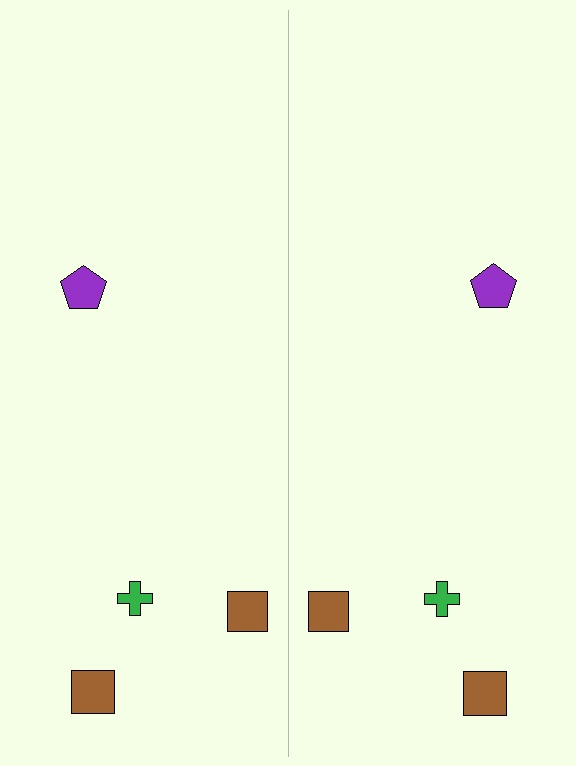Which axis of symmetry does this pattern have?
The pattern has a vertical axis of symmetry running through the center of the image.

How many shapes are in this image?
There are 8 shapes in this image.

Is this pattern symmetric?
Yes, this pattern has bilateral (reflection) symmetry.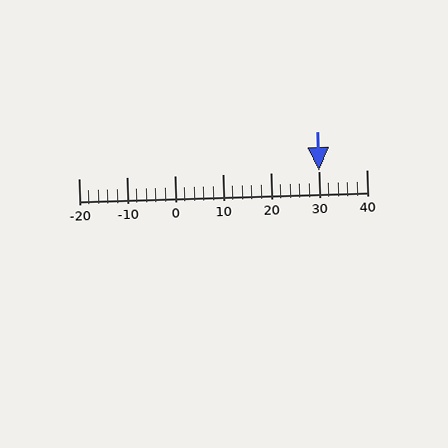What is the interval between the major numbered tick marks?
The major tick marks are spaced 10 units apart.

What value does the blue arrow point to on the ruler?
The blue arrow points to approximately 30.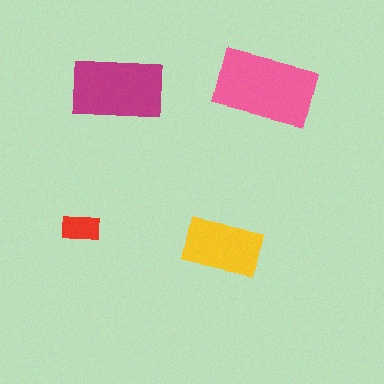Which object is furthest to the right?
The pink rectangle is rightmost.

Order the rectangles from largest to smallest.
the pink one, the magenta one, the yellow one, the red one.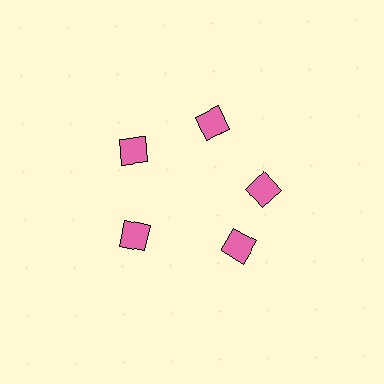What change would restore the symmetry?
The symmetry would be restored by rotating it back into even spacing with its neighbors so that all 5 squares sit at equal angles and equal distance from the center.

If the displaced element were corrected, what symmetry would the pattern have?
It would have 5-fold rotational symmetry — the pattern would map onto itself every 72 degrees.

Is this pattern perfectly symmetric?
No. The 5 pink squares are arranged in a ring, but one element near the 5 o'clock position is rotated out of alignment along the ring, breaking the 5-fold rotational symmetry.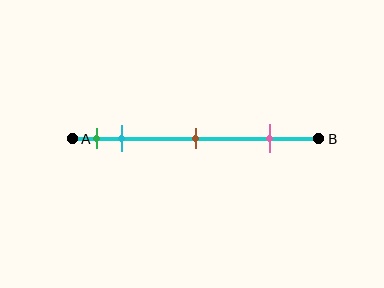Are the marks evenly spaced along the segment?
No, the marks are not evenly spaced.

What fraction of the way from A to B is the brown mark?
The brown mark is approximately 50% (0.5) of the way from A to B.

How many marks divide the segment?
There are 4 marks dividing the segment.